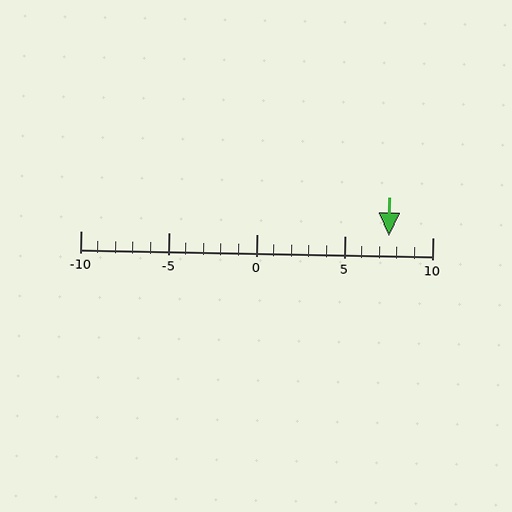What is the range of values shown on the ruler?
The ruler shows values from -10 to 10.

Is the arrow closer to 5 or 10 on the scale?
The arrow is closer to 10.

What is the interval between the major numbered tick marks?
The major tick marks are spaced 5 units apart.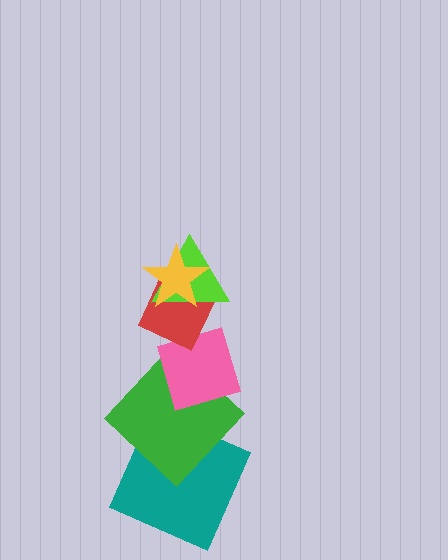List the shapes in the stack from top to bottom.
From top to bottom: the yellow star, the lime triangle, the red diamond, the pink diamond, the green diamond, the teal square.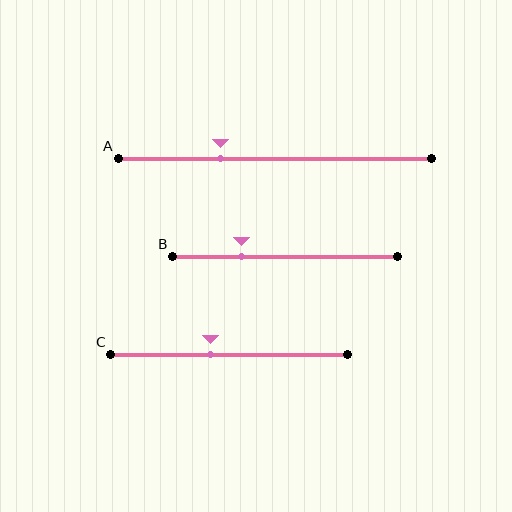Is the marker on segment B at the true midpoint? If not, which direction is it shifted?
No, the marker on segment B is shifted to the left by about 19% of the segment length.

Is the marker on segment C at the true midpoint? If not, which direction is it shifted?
No, the marker on segment C is shifted to the left by about 8% of the segment length.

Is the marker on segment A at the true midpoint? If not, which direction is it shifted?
No, the marker on segment A is shifted to the left by about 17% of the segment length.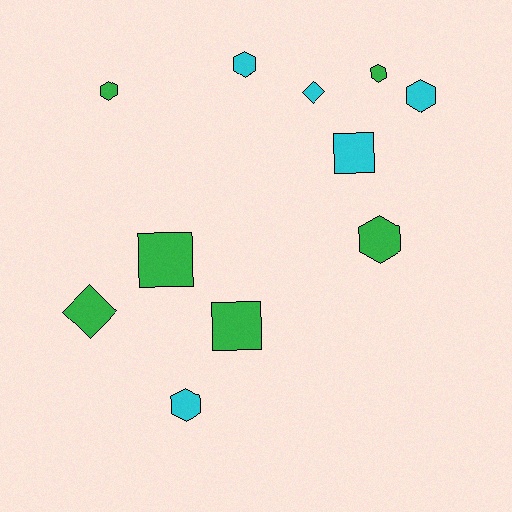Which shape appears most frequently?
Hexagon, with 6 objects.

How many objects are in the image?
There are 11 objects.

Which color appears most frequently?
Green, with 6 objects.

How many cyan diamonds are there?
There is 1 cyan diamond.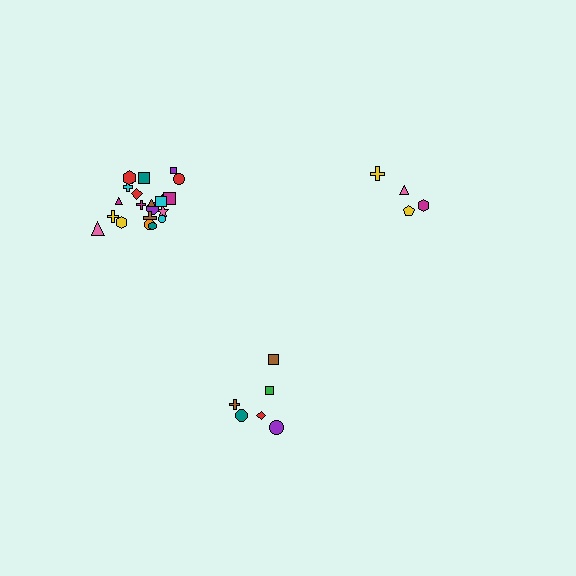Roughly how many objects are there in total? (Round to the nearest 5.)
Roughly 30 objects in total.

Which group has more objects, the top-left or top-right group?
The top-left group.